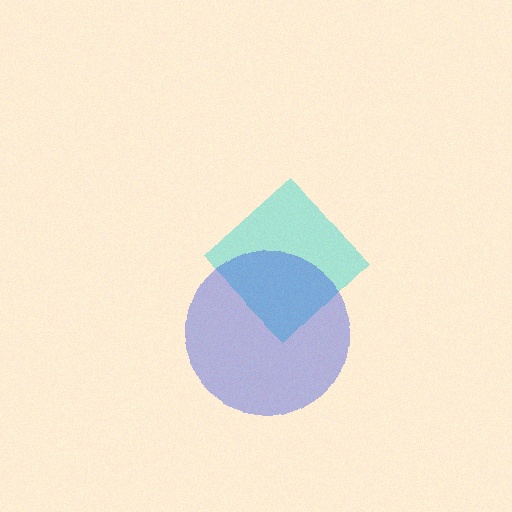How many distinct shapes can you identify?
There are 2 distinct shapes: a cyan diamond, a blue circle.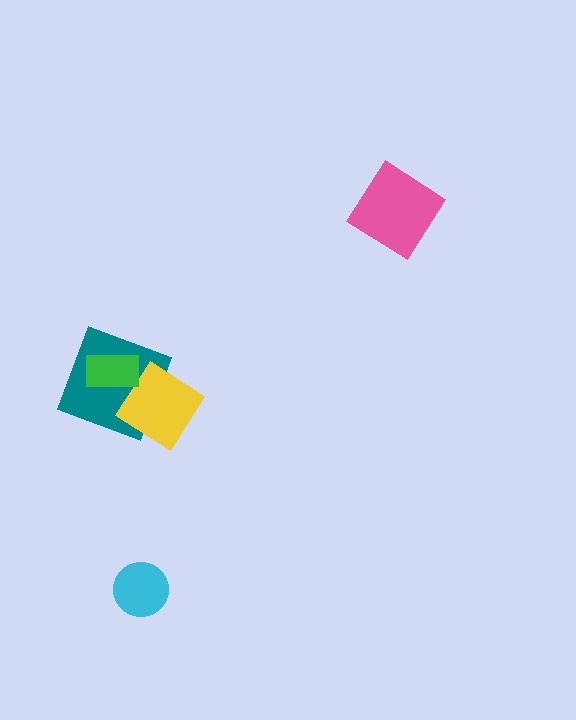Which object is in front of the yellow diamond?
The green rectangle is in front of the yellow diamond.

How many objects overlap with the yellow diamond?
2 objects overlap with the yellow diamond.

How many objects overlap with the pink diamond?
0 objects overlap with the pink diamond.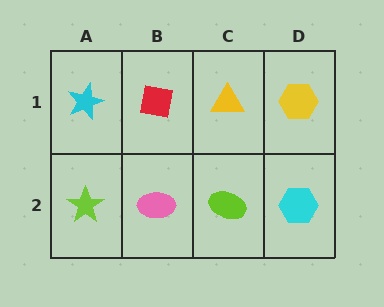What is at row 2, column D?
A cyan hexagon.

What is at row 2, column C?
A lime ellipse.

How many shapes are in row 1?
4 shapes.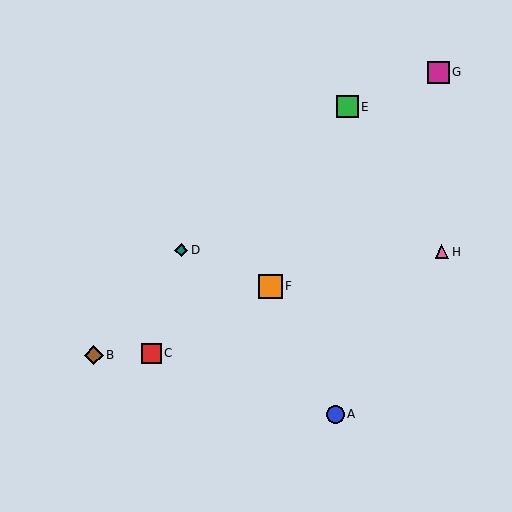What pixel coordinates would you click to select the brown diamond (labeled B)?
Click at (94, 355) to select the brown diamond B.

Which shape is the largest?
The orange square (labeled F) is the largest.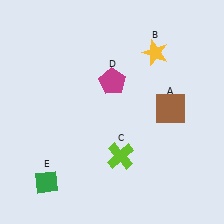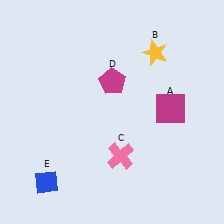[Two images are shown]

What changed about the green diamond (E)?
In Image 1, E is green. In Image 2, it changed to blue.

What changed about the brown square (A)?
In Image 1, A is brown. In Image 2, it changed to magenta.